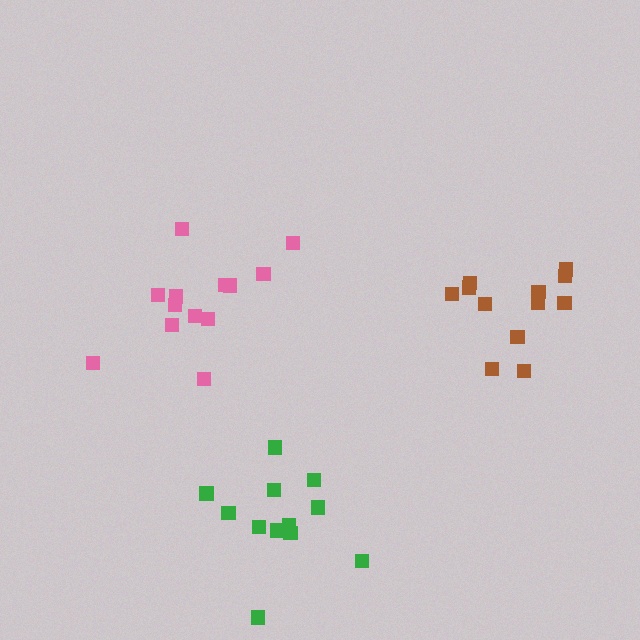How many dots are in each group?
Group 1: 13 dots, Group 2: 12 dots, Group 3: 12 dots (37 total).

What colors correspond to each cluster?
The clusters are colored: pink, brown, green.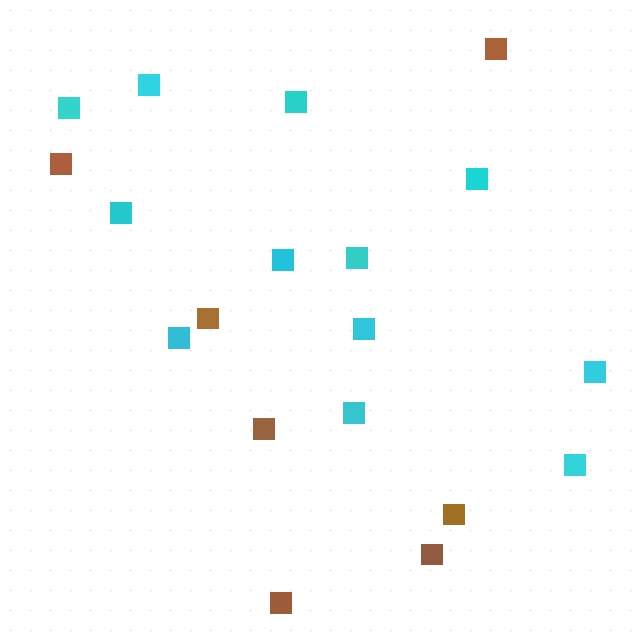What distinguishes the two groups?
There are 2 groups: one group of cyan squares (12) and one group of brown squares (7).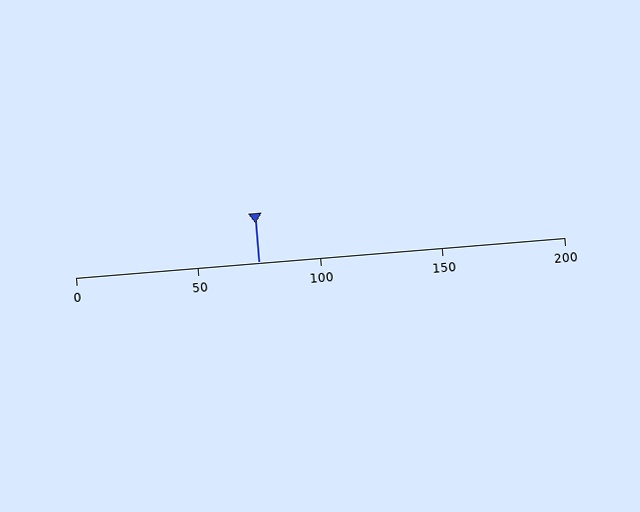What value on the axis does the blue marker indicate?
The marker indicates approximately 75.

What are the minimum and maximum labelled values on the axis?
The axis runs from 0 to 200.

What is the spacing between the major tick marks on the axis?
The major ticks are spaced 50 apart.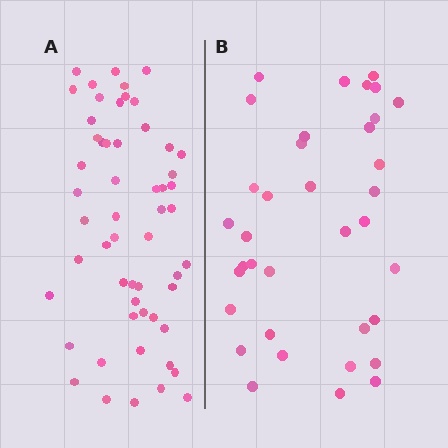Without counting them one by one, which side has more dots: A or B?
Region A (the left region) has more dots.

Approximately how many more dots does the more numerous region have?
Region A has approximately 20 more dots than region B.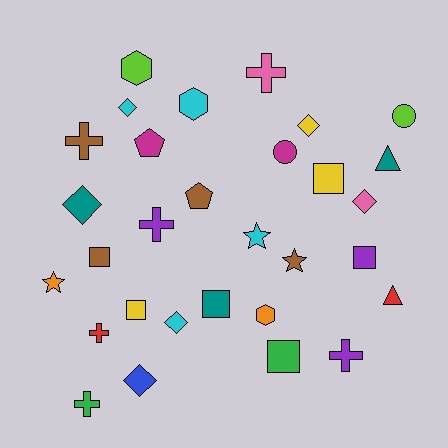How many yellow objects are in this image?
There are 3 yellow objects.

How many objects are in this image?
There are 30 objects.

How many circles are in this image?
There are 2 circles.